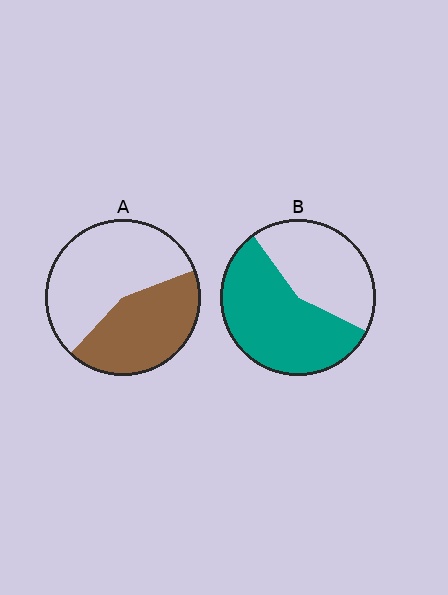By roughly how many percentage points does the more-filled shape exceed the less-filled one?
By roughly 15 percentage points (B over A).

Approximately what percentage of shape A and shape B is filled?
A is approximately 45% and B is approximately 60%.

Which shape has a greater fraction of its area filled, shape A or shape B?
Shape B.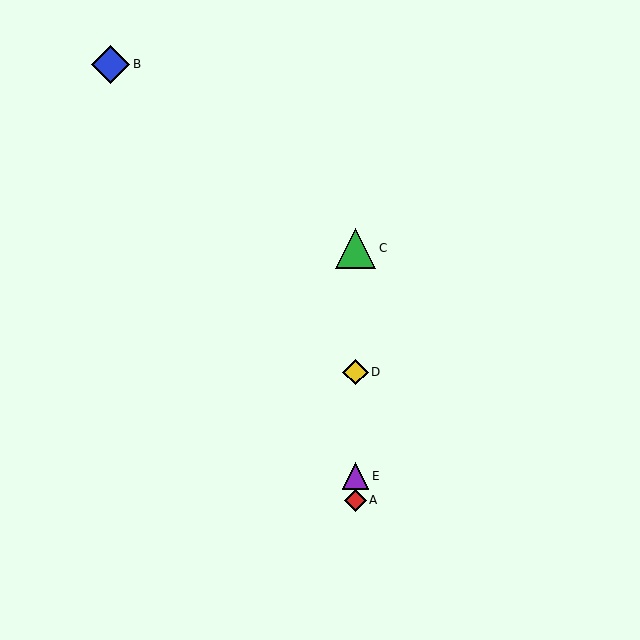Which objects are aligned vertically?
Objects A, C, D, E are aligned vertically.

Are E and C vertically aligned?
Yes, both are at x≈355.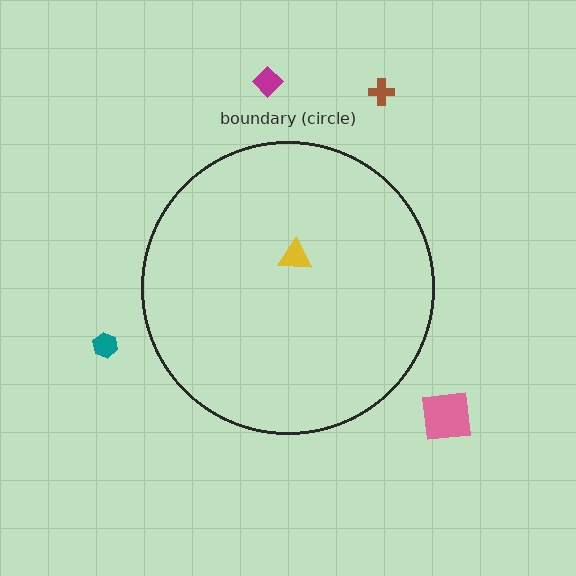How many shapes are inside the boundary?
1 inside, 4 outside.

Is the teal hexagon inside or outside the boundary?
Outside.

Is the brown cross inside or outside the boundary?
Outside.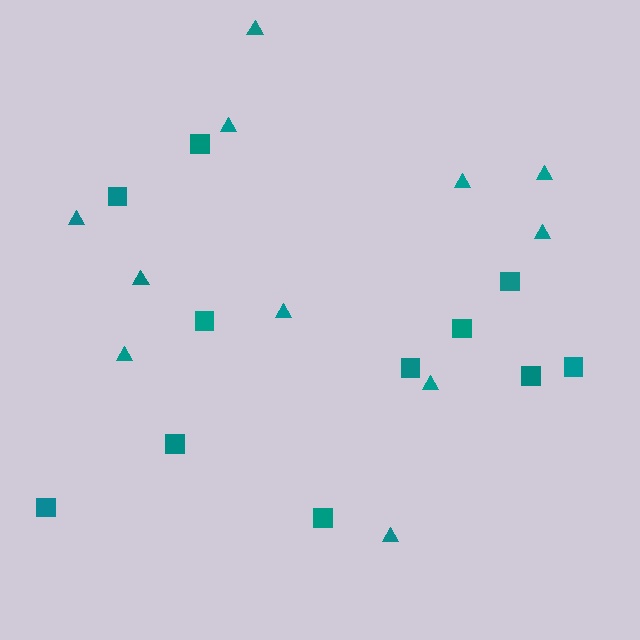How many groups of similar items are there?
There are 2 groups: one group of squares (11) and one group of triangles (11).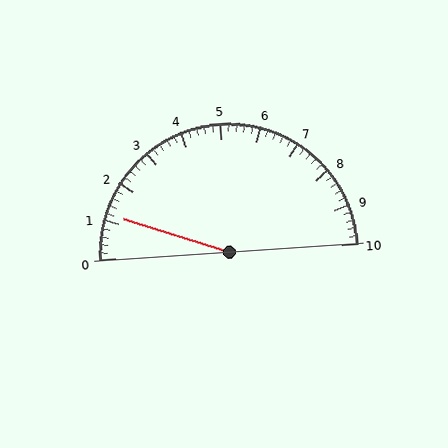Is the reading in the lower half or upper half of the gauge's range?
The reading is in the lower half of the range (0 to 10).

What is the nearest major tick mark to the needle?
The nearest major tick mark is 1.